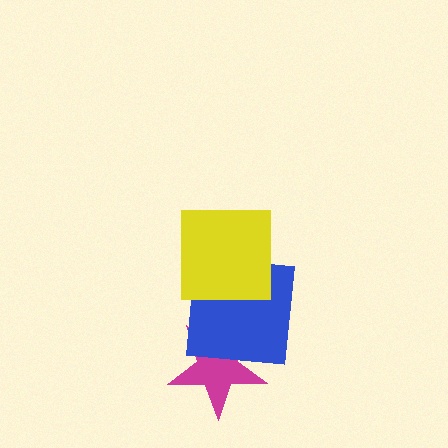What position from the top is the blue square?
The blue square is 2nd from the top.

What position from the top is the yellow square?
The yellow square is 1st from the top.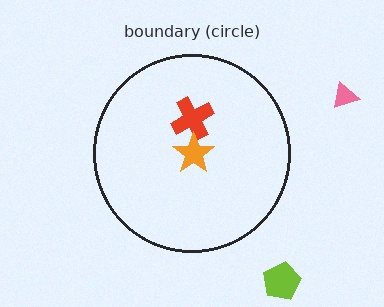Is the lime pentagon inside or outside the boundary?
Outside.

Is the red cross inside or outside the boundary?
Inside.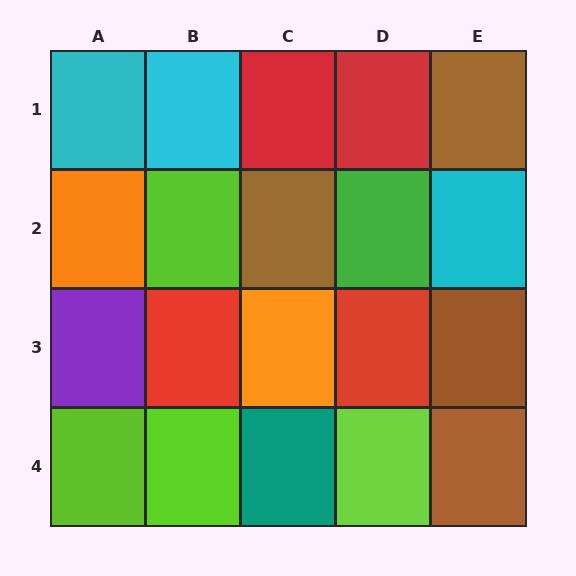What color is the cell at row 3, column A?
Purple.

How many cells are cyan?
3 cells are cyan.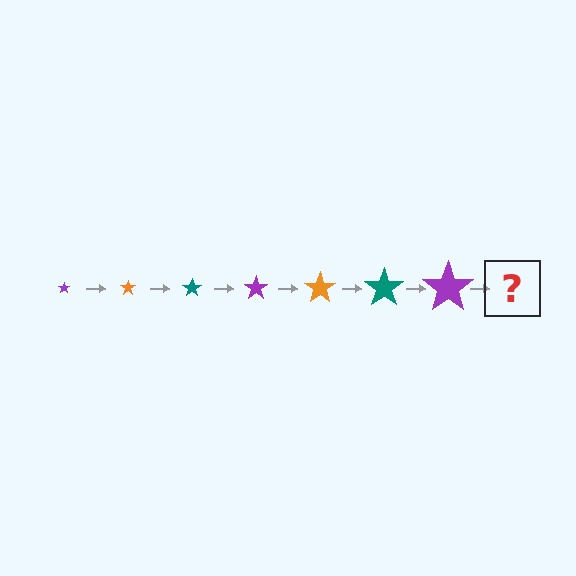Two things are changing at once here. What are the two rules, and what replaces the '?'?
The two rules are that the star grows larger each step and the color cycles through purple, orange, and teal. The '?' should be an orange star, larger than the previous one.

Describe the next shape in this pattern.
It should be an orange star, larger than the previous one.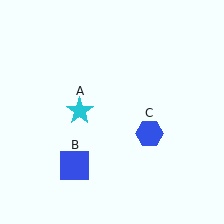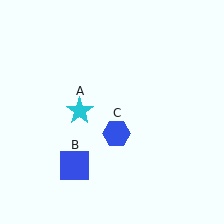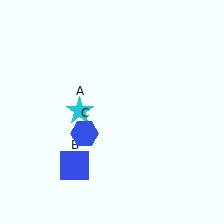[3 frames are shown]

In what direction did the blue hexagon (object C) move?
The blue hexagon (object C) moved left.